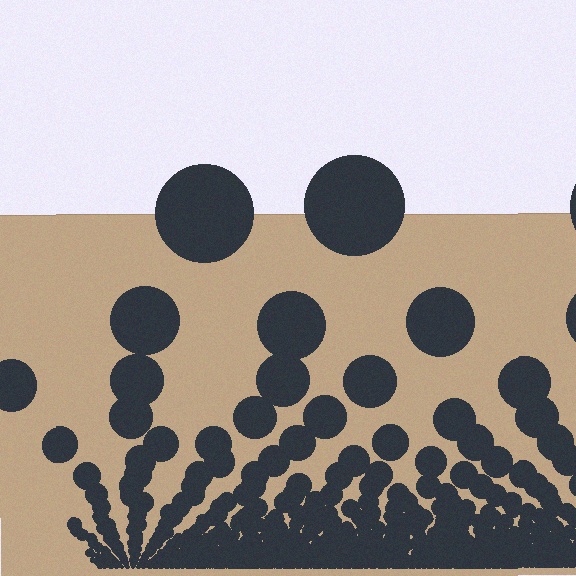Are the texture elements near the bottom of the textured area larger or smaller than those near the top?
Smaller. The gradient is inverted — elements near the bottom are smaller and denser.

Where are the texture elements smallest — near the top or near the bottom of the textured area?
Near the bottom.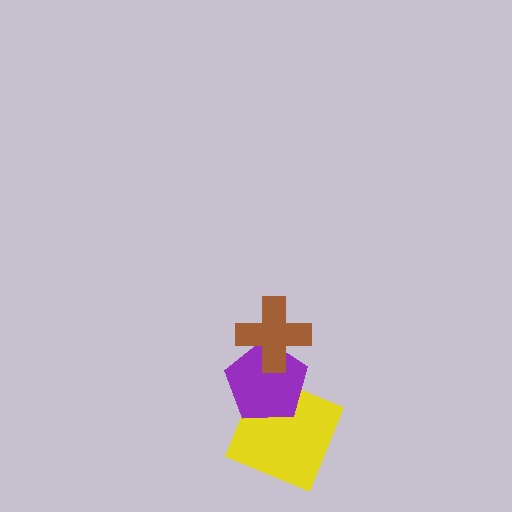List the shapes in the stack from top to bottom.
From top to bottom: the brown cross, the purple pentagon, the yellow square.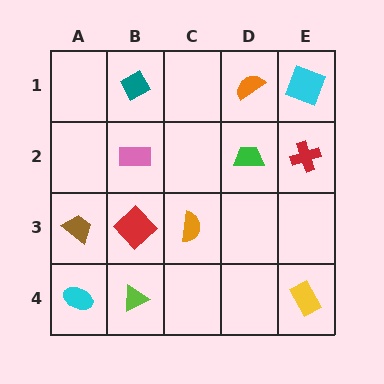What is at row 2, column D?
A green trapezoid.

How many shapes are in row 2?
3 shapes.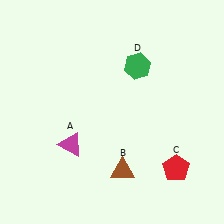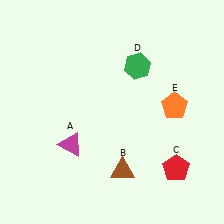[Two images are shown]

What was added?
An orange pentagon (E) was added in Image 2.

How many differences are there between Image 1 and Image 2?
There is 1 difference between the two images.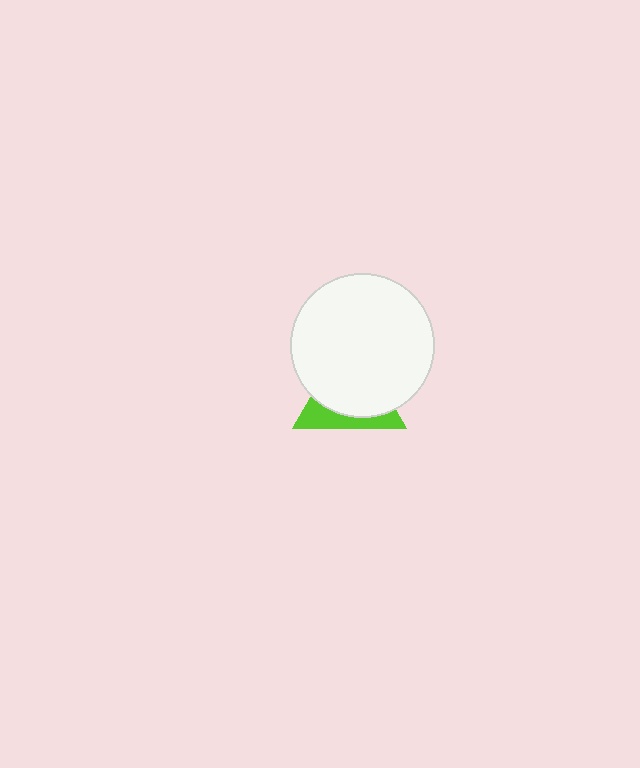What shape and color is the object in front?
The object in front is a white circle.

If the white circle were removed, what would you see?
You would see the complete lime triangle.